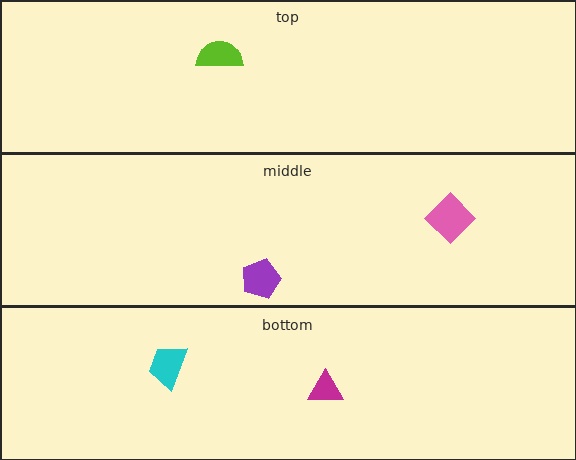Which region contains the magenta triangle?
The bottom region.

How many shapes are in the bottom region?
2.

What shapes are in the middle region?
The pink diamond, the purple pentagon.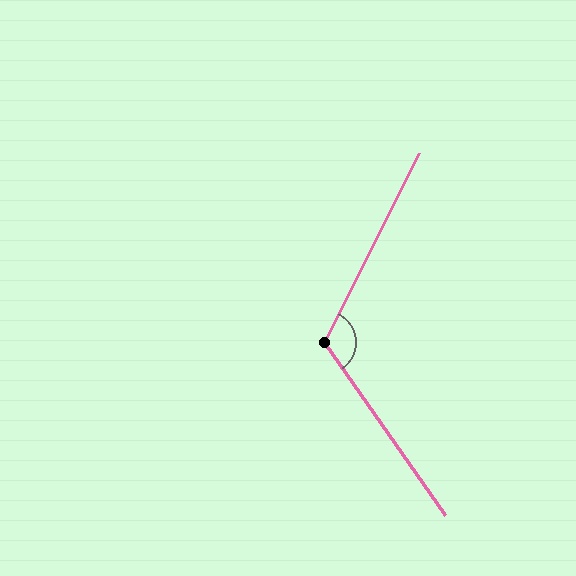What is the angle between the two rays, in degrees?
Approximately 118 degrees.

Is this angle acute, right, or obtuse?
It is obtuse.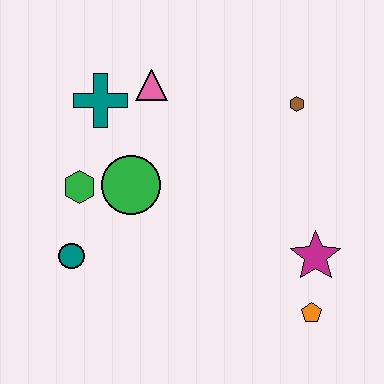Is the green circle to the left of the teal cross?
No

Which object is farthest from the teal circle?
The brown hexagon is farthest from the teal circle.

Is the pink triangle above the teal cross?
Yes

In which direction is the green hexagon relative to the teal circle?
The green hexagon is above the teal circle.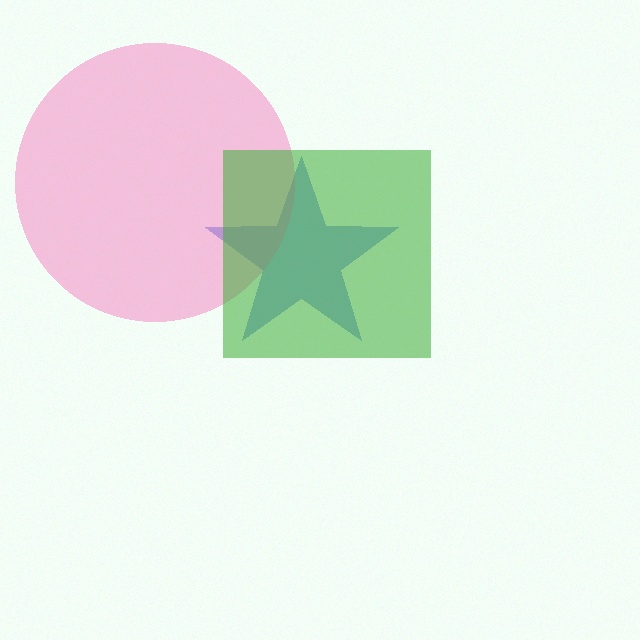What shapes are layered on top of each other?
The layered shapes are: a blue star, a pink circle, a green square.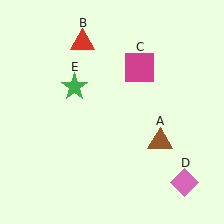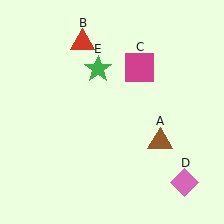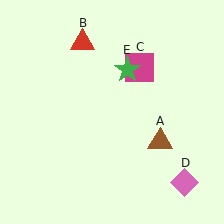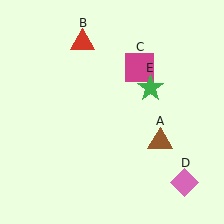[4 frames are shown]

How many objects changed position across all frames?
1 object changed position: green star (object E).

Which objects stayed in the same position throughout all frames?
Brown triangle (object A) and red triangle (object B) and magenta square (object C) and pink diamond (object D) remained stationary.